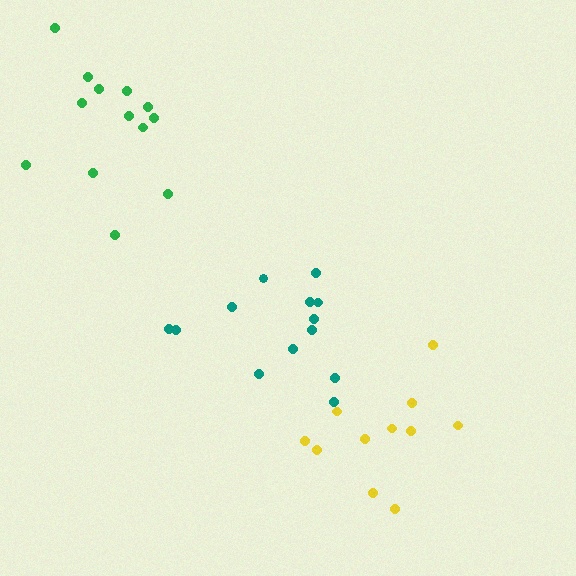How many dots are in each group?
Group 1: 13 dots, Group 2: 13 dots, Group 3: 11 dots (37 total).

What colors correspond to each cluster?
The clusters are colored: teal, green, yellow.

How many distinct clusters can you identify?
There are 3 distinct clusters.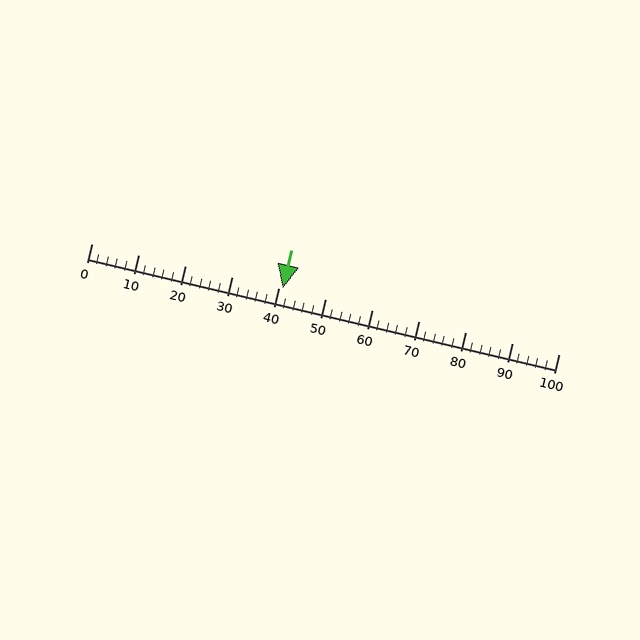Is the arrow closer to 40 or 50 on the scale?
The arrow is closer to 40.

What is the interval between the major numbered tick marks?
The major tick marks are spaced 10 units apart.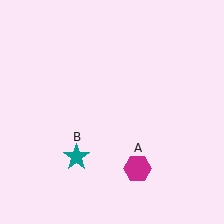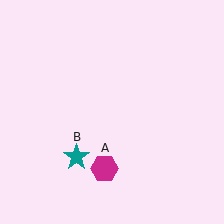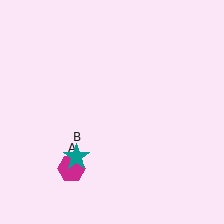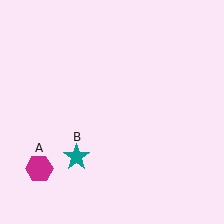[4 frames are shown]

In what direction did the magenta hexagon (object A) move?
The magenta hexagon (object A) moved left.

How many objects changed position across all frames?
1 object changed position: magenta hexagon (object A).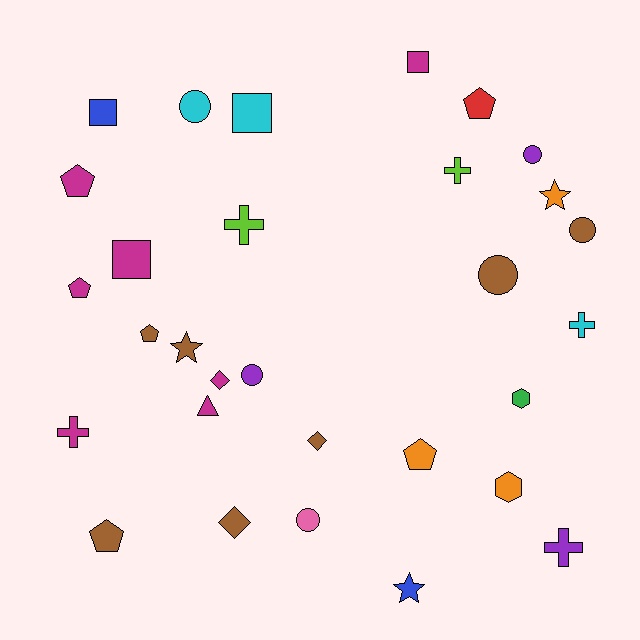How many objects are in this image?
There are 30 objects.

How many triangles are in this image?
There is 1 triangle.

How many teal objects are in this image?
There are no teal objects.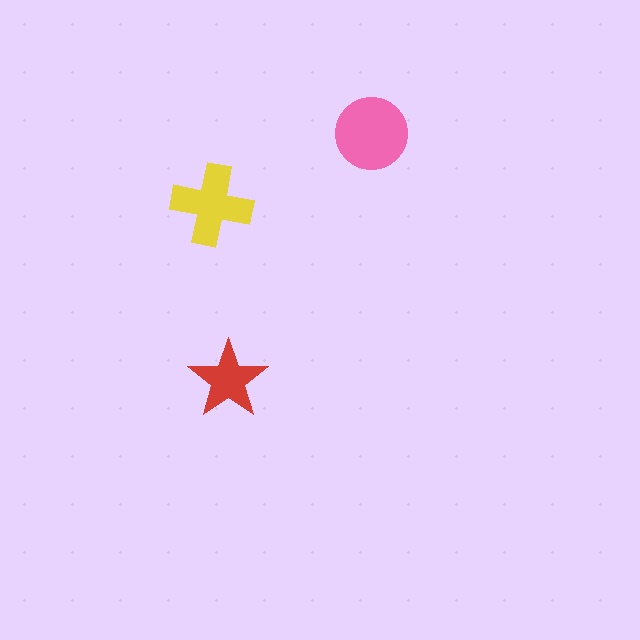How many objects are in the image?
There are 3 objects in the image.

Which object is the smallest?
The red star.